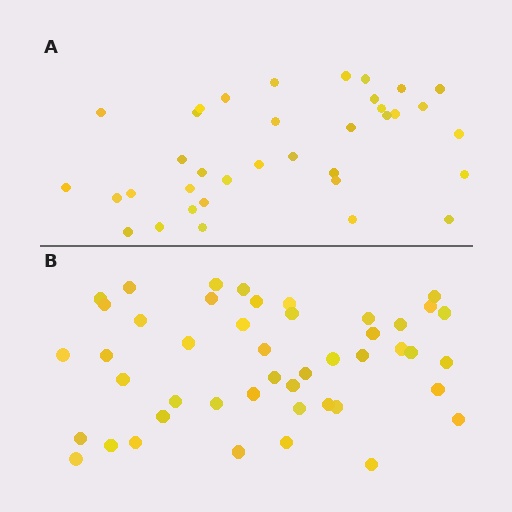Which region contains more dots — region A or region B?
Region B (the bottom region) has more dots.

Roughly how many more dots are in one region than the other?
Region B has roughly 10 or so more dots than region A.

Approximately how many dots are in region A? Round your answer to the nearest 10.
About 40 dots. (The exact count is 36, which rounds to 40.)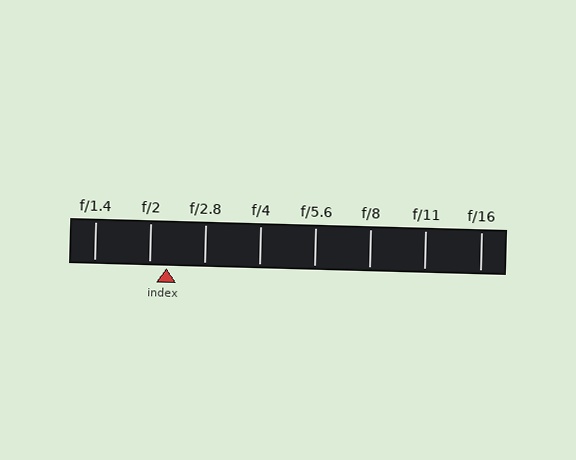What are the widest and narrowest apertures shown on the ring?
The widest aperture shown is f/1.4 and the narrowest is f/16.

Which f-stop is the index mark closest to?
The index mark is closest to f/2.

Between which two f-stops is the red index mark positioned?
The index mark is between f/2 and f/2.8.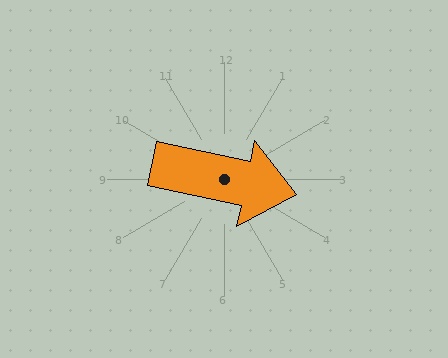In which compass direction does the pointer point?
East.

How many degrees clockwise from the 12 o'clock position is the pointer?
Approximately 102 degrees.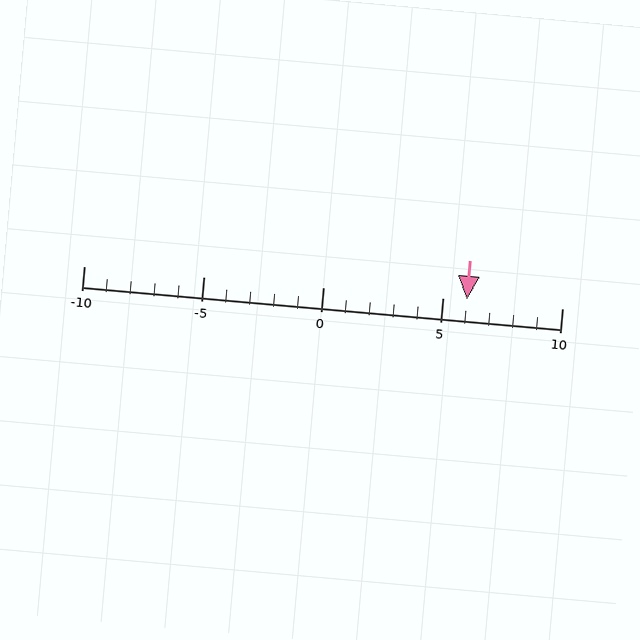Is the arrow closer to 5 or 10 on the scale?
The arrow is closer to 5.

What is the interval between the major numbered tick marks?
The major tick marks are spaced 5 units apart.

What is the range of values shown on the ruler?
The ruler shows values from -10 to 10.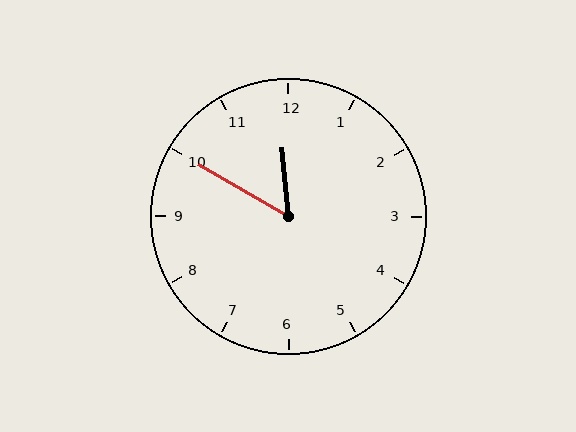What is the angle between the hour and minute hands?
Approximately 55 degrees.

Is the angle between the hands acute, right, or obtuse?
It is acute.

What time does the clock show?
11:50.